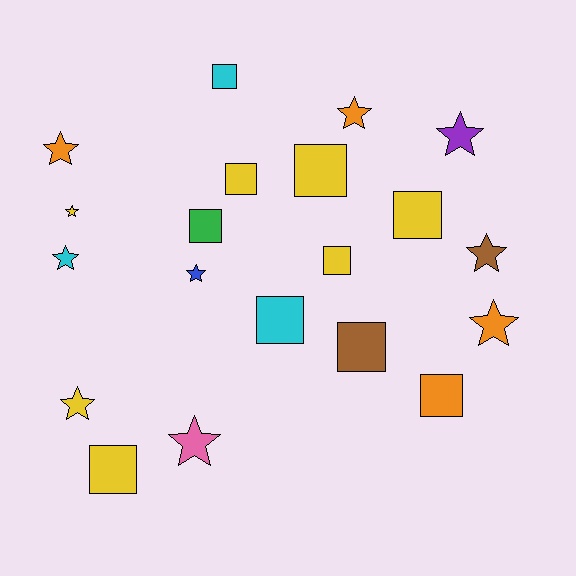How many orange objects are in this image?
There are 4 orange objects.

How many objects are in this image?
There are 20 objects.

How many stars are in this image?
There are 10 stars.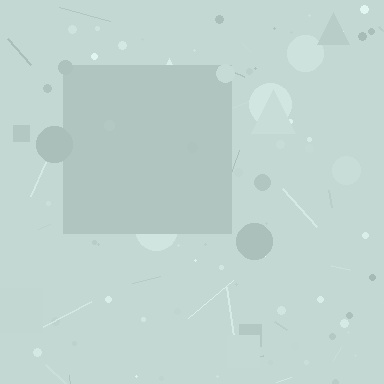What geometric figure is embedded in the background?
A square is embedded in the background.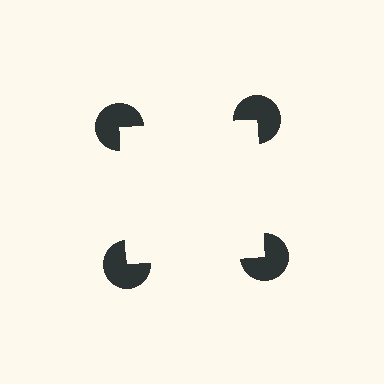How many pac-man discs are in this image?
There are 4 — one at each vertex of the illusory square.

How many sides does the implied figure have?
4 sides.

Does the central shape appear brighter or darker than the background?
It typically appears slightly brighter than the background, even though no actual brightness change is drawn.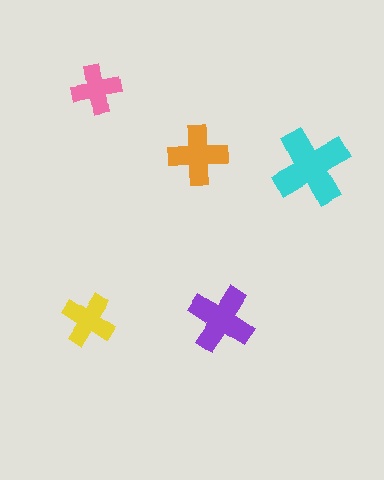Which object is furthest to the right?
The cyan cross is rightmost.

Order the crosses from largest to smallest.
the cyan one, the purple one, the orange one, the yellow one, the pink one.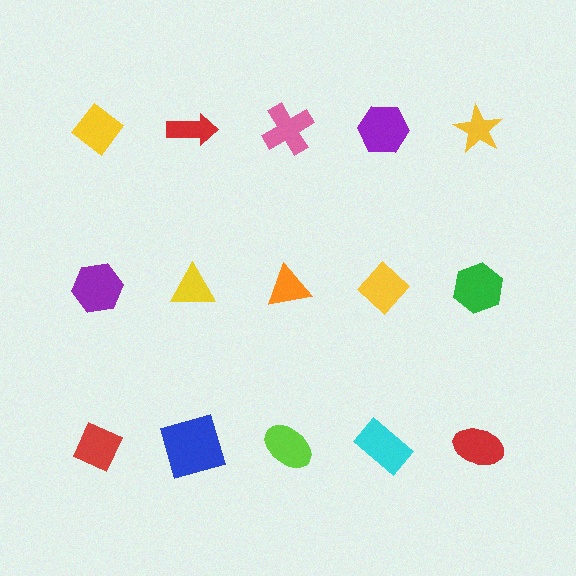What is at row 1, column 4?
A purple hexagon.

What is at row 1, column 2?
A red arrow.